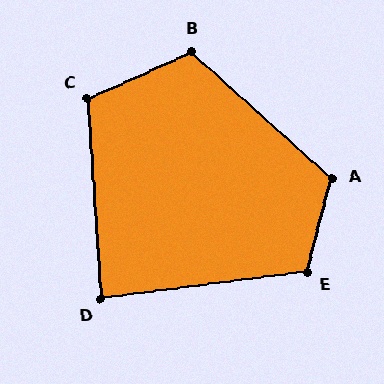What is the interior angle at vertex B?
Approximately 114 degrees (obtuse).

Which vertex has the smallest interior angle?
D, at approximately 87 degrees.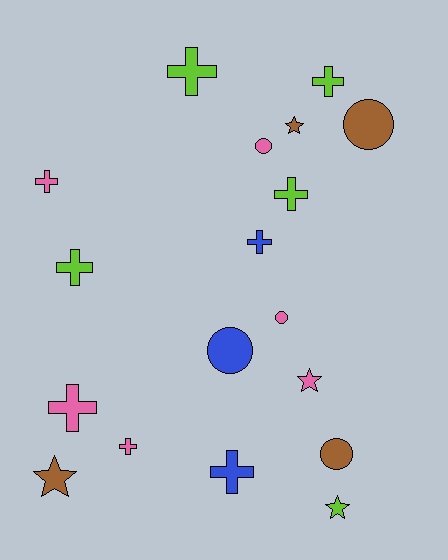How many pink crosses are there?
There are 3 pink crosses.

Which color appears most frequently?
Pink, with 6 objects.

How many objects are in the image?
There are 18 objects.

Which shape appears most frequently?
Cross, with 9 objects.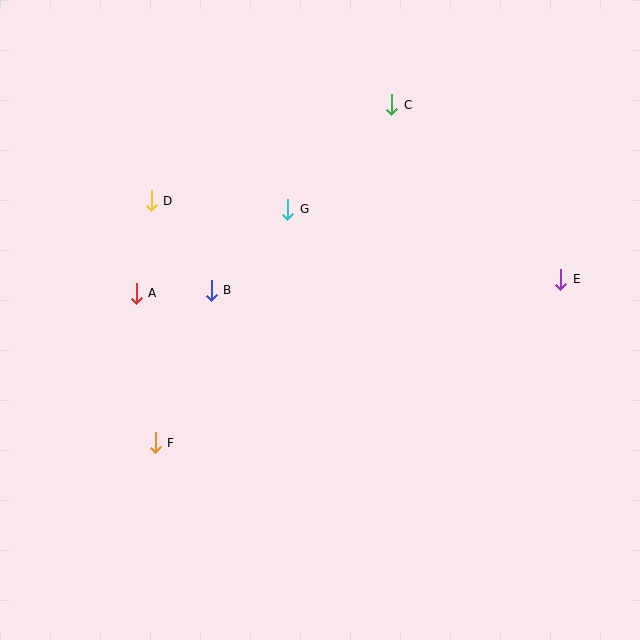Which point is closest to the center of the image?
Point B at (211, 290) is closest to the center.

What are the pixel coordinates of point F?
Point F is at (155, 443).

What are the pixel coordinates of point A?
Point A is at (136, 293).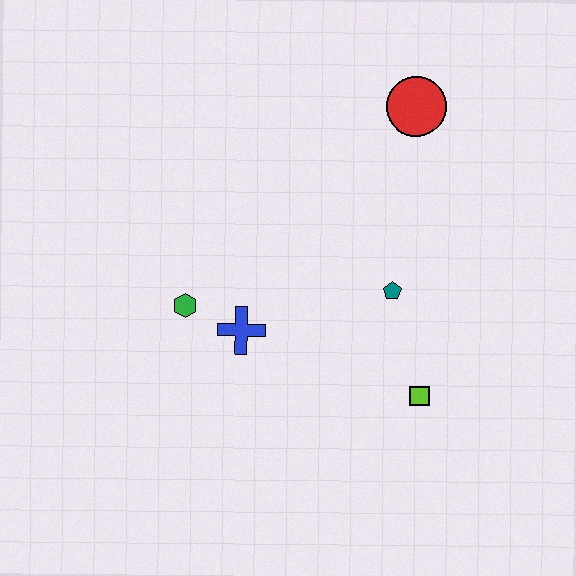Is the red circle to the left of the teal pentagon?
No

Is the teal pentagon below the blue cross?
No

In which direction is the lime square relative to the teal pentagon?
The lime square is below the teal pentagon.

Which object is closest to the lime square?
The teal pentagon is closest to the lime square.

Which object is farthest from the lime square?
The red circle is farthest from the lime square.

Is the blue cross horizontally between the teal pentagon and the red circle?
No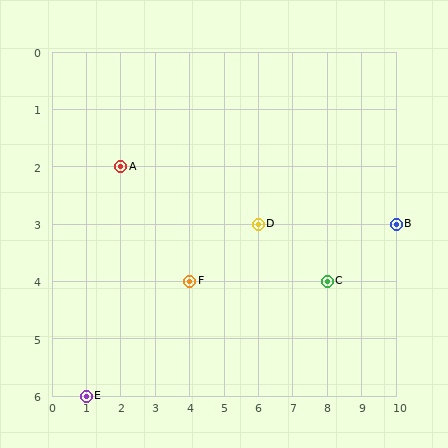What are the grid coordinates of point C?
Point C is at grid coordinates (8, 4).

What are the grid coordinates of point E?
Point E is at grid coordinates (1, 6).